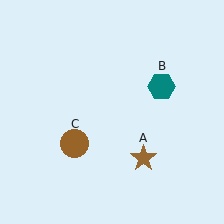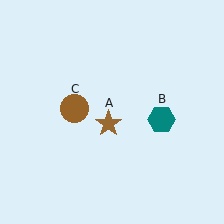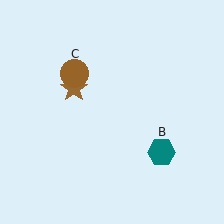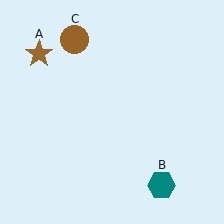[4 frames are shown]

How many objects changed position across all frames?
3 objects changed position: brown star (object A), teal hexagon (object B), brown circle (object C).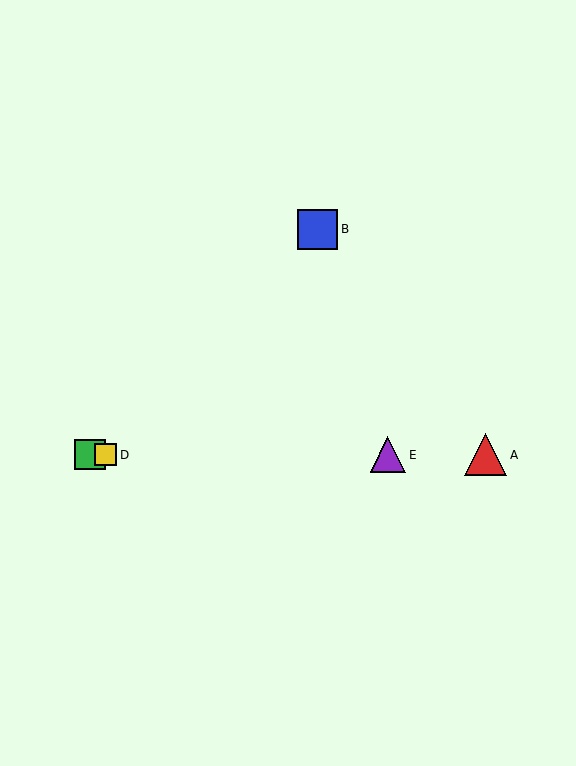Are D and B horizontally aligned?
No, D is at y≈455 and B is at y≈229.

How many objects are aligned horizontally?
4 objects (A, C, D, E) are aligned horizontally.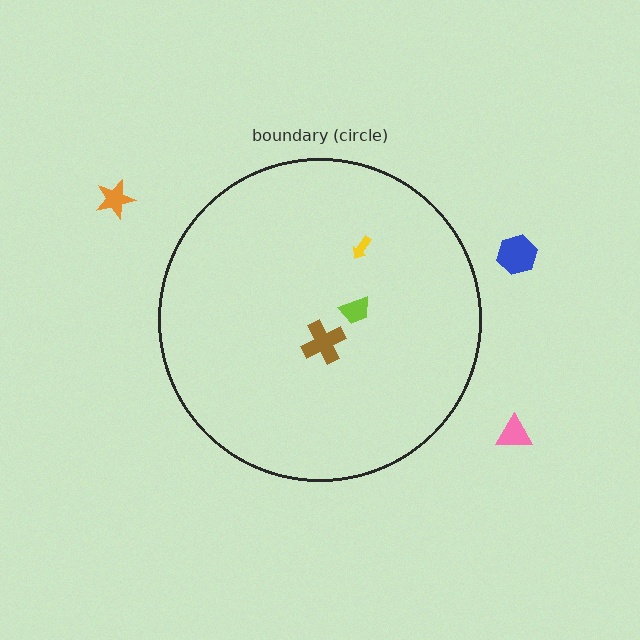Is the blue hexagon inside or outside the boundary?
Outside.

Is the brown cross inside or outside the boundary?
Inside.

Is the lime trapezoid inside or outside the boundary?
Inside.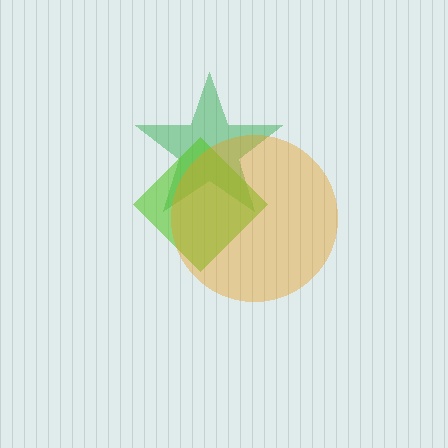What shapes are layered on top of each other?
The layered shapes are: a green star, a lime diamond, an orange circle.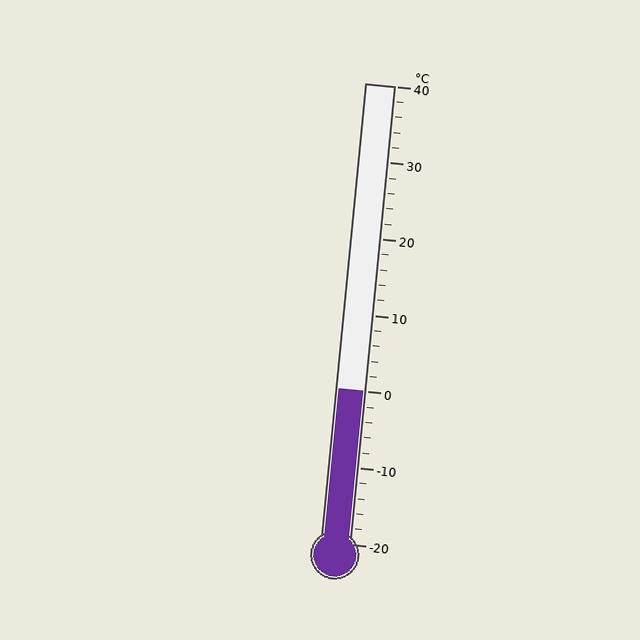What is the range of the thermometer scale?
The thermometer scale ranges from -20°C to 40°C.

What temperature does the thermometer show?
The thermometer shows approximately 0°C.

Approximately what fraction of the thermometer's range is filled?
The thermometer is filled to approximately 35% of its range.